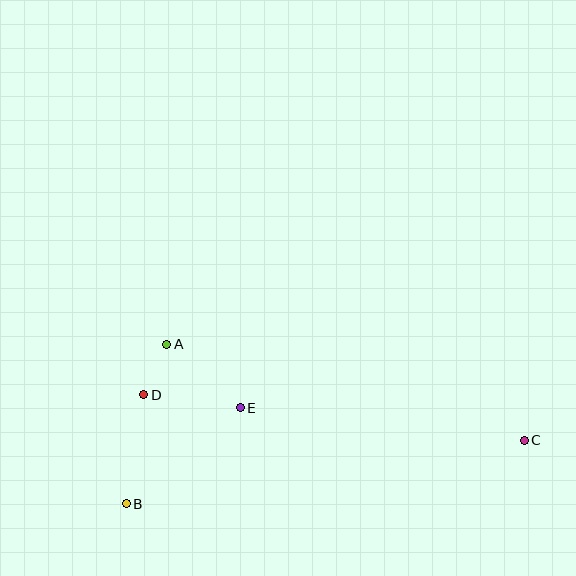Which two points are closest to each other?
Points A and D are closest to each other.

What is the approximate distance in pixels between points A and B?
The distance between A and B is approximately 164 pixels.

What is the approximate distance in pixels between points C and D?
The distance between C and D is approximately 383 pixels.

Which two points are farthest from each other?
Points B and C are farthest from each other.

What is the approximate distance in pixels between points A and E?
The distance between A and E is approximately 97 pixels.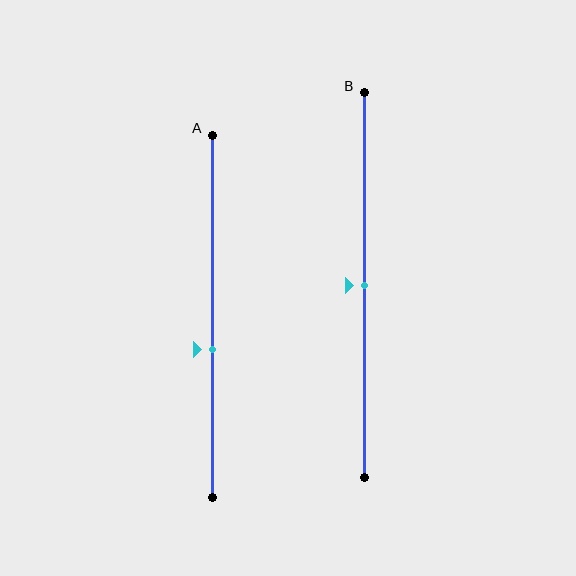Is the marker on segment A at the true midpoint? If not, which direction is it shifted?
No, the marker on segment A is shifted downward by about 9% of the segment length.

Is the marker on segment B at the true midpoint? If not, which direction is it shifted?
Yes, the marker on segment B is at the true midpoint.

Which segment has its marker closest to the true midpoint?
Segment B has its marker closest to the true midpoint.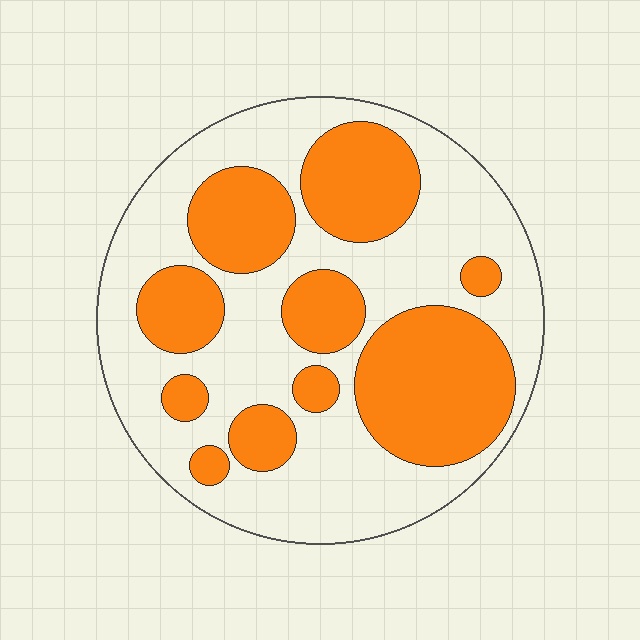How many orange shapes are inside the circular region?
10.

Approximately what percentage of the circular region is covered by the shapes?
Approximately 40%.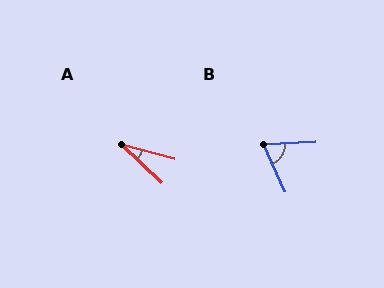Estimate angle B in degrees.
Approximately 69 degrees.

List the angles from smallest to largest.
A (28°), B (69°).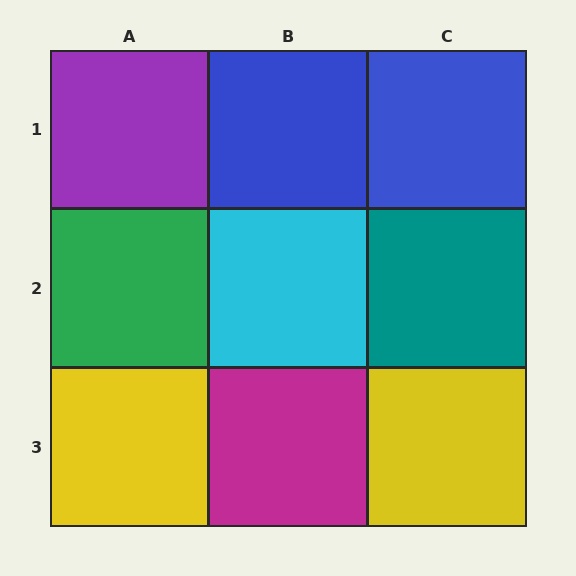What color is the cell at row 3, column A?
Yellow.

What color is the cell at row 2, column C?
Teal.